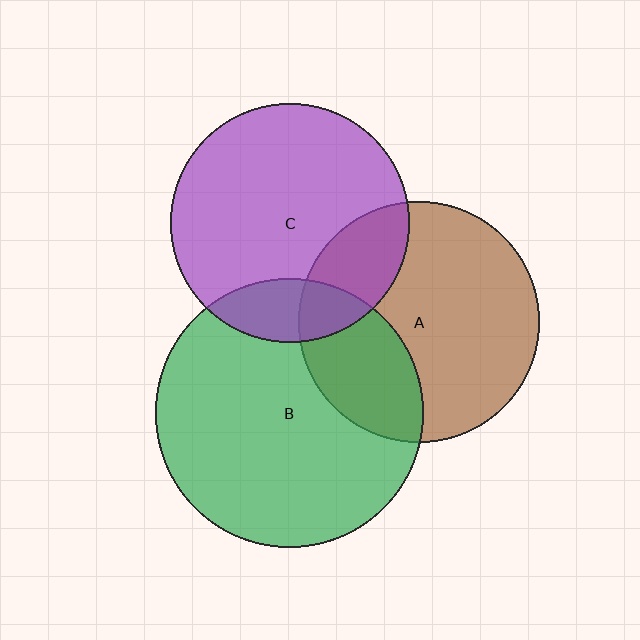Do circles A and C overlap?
Yes.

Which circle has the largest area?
Circle B (green).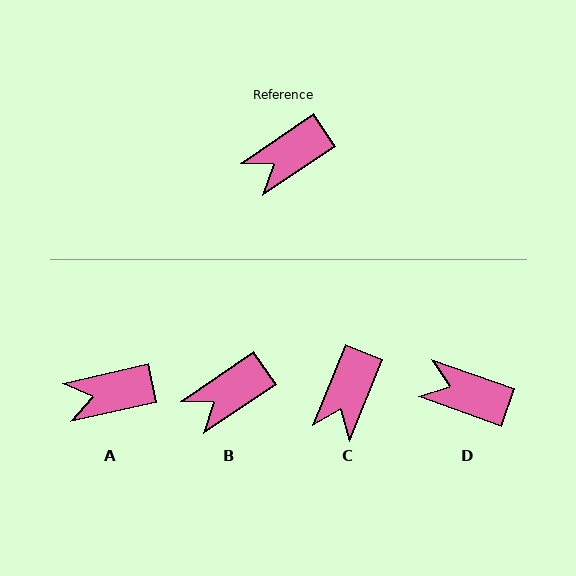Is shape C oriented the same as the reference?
No, it is off by about 33 degrees.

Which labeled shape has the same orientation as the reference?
B.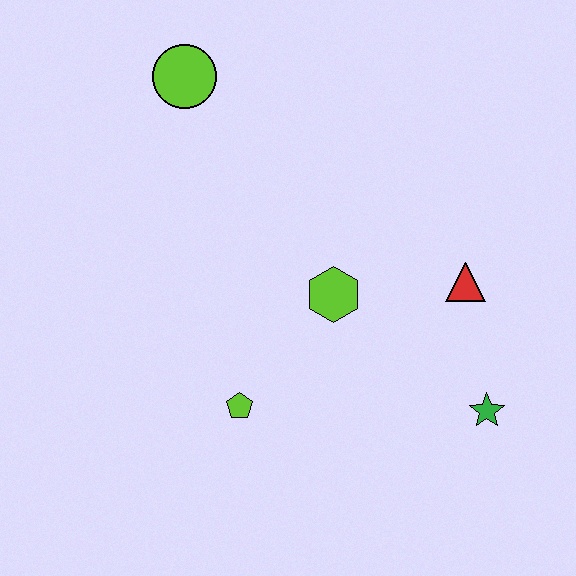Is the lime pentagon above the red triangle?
No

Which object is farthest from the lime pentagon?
The lime circle is farthest from the lime pentagon.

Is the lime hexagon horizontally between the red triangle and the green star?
No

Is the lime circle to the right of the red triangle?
No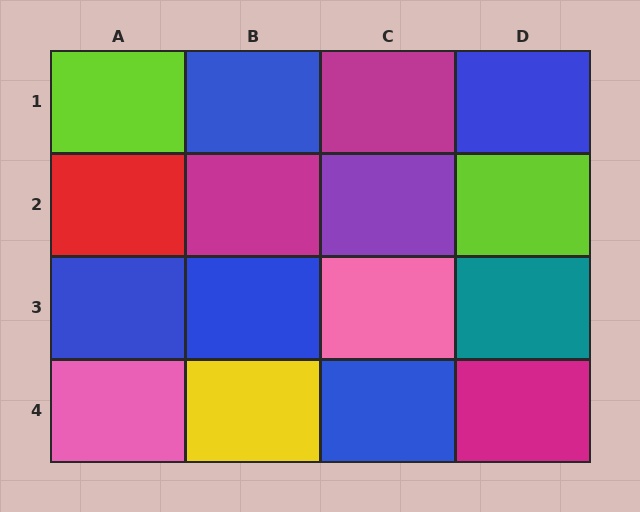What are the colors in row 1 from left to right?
Lime, blue, magenta, blue.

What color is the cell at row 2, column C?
Purple.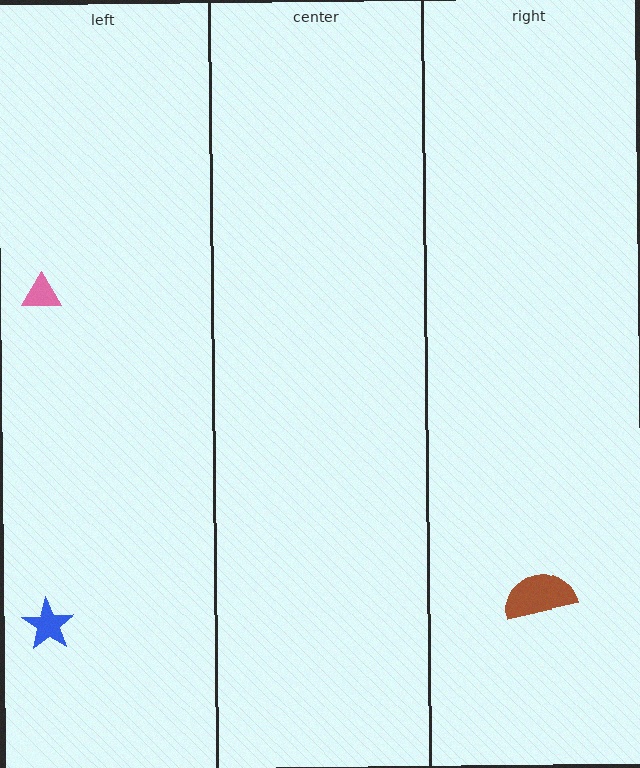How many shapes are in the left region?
2.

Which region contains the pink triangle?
The left region.